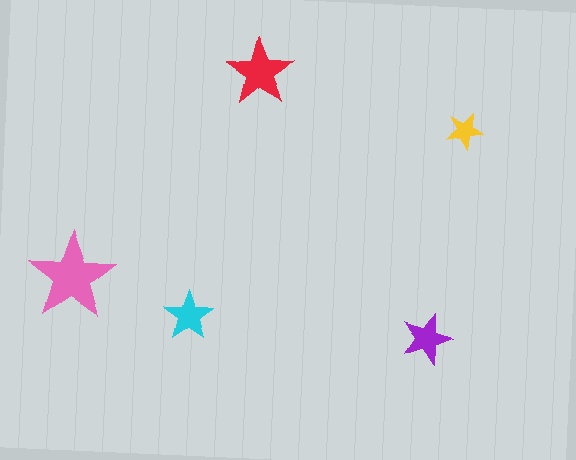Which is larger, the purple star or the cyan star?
The purple one.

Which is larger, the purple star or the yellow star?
The purple one.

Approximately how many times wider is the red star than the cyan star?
About 1.5 times wider.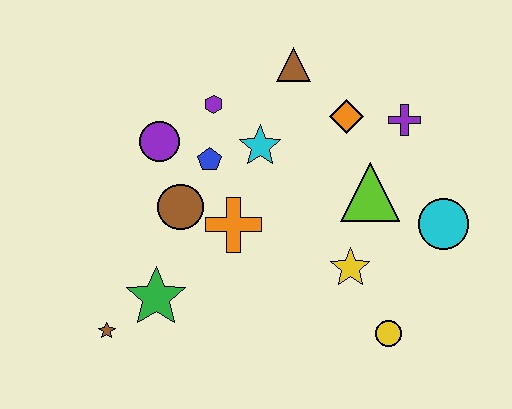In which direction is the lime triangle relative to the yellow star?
The lime triangle is above the yellow star.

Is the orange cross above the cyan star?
No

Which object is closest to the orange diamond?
The purple cross is closest to the orange diamond.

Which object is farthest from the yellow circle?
The purple circle is farthest from the yellow circle.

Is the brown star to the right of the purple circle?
No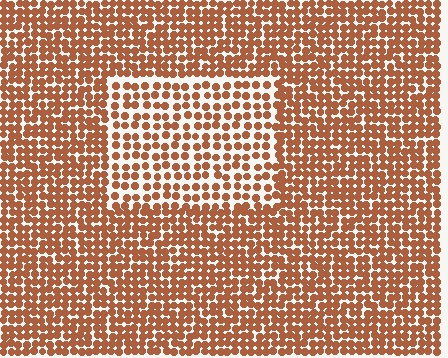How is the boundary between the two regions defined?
The boundary is defined by a change in element density (approximately 1.7x ratio). All elements are the same color, size, and shape.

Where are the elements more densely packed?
The elements are more densely packed outside the rectangle boundary.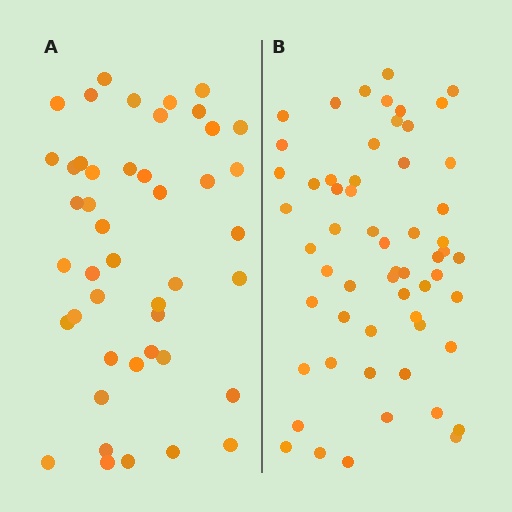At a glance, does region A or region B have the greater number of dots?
Region B (the right region) has more dots.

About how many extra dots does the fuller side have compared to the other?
Region B has approximately 15 more dots than region A.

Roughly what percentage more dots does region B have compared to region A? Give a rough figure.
About 30% more.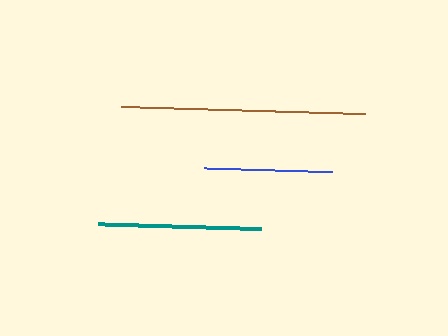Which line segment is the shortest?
The blue line is the shortest at approximately 129 pixels.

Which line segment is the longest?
The brown line is the longest at approximately 244 pixels.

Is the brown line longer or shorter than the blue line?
The brown line is longer than the blue line.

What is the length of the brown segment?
The brown segment is approximately 244 pixels long.